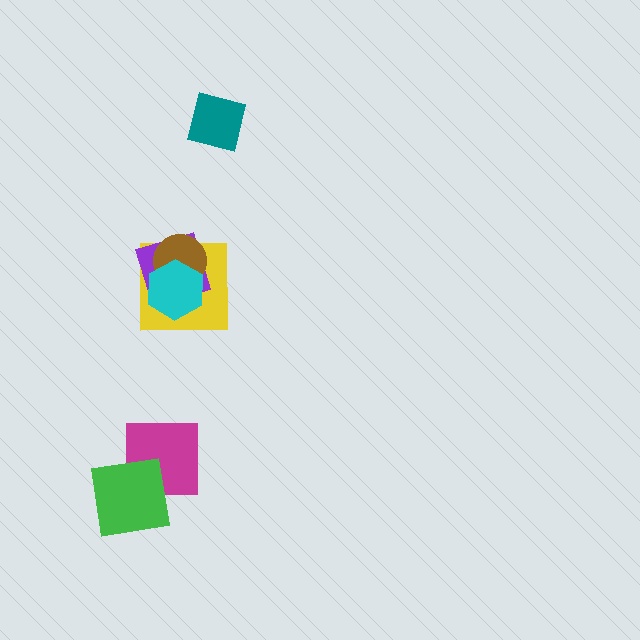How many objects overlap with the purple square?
3 objects overlap with the purple square.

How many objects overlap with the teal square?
0 objects overlap with the teal square.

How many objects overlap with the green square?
1 object overlaps with the green square.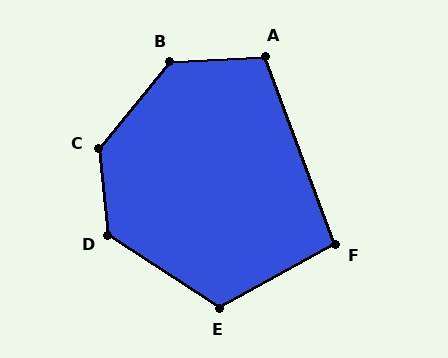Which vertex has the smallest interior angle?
F, at approximately 98 degrees.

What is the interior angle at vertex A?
Approximately 107 degrees (obtuse).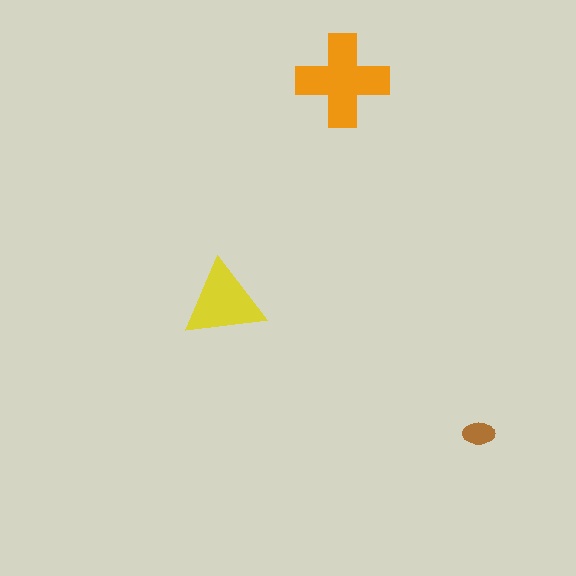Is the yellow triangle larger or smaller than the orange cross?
Smaller.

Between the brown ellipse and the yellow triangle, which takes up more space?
The yellow triangle.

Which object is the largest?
The orange cross.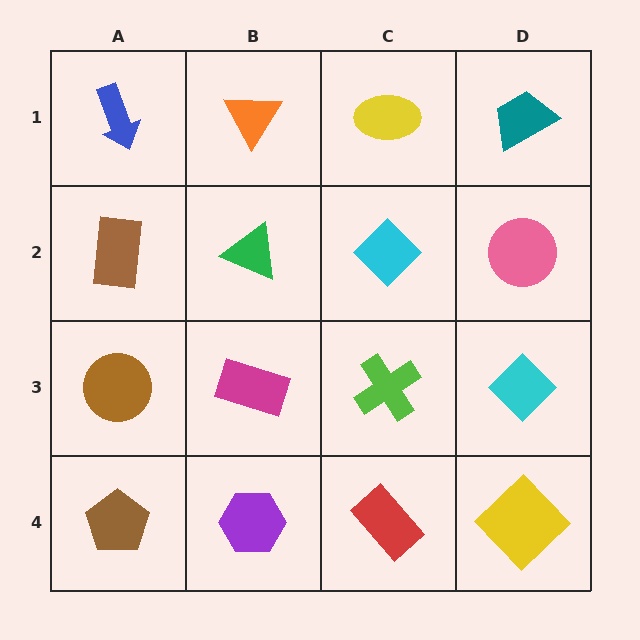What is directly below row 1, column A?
A brown rectangle.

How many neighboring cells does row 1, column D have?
2.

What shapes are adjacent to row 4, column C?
A lime cross (row 3, column C), a purple hexagon (row 4, column B), a yellow diamond (row 4, column D).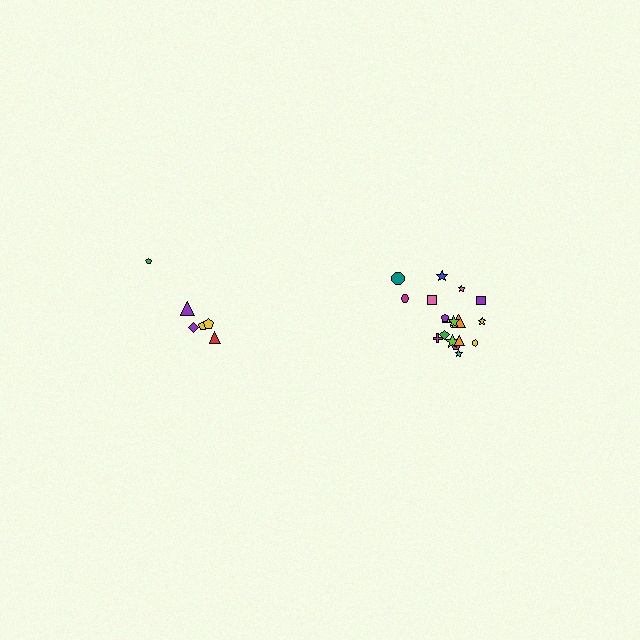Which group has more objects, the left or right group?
The right group.